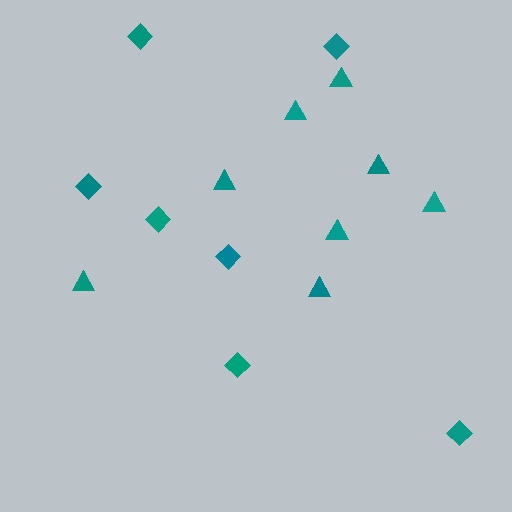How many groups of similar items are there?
There are 2 groups: one group of triangles (8) and one group of diamonds (7).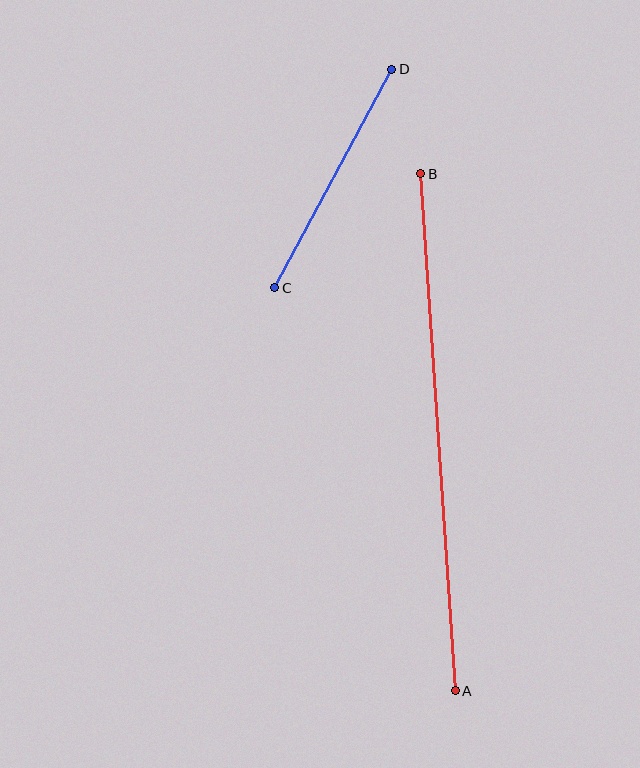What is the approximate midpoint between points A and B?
The midpoint is at approximately (438, 432) pixels.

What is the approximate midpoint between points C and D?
The midpoint is at approximately (333, 178) pixels.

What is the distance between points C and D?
The distance is approximately 248 pixels.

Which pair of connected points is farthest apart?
Points A and B are farthest apart.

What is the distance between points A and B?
The distance is approximately 518 pixels.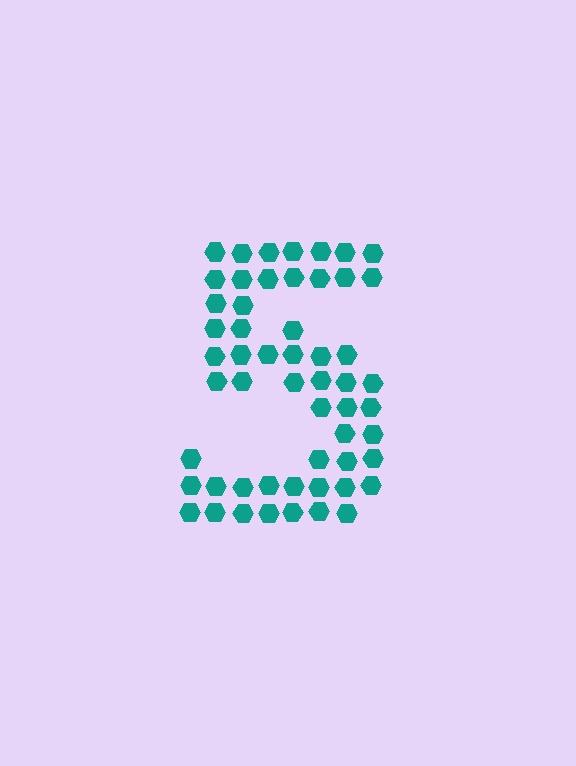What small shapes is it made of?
It is made of small hexagons.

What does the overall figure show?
The overall figure shows the digit 5.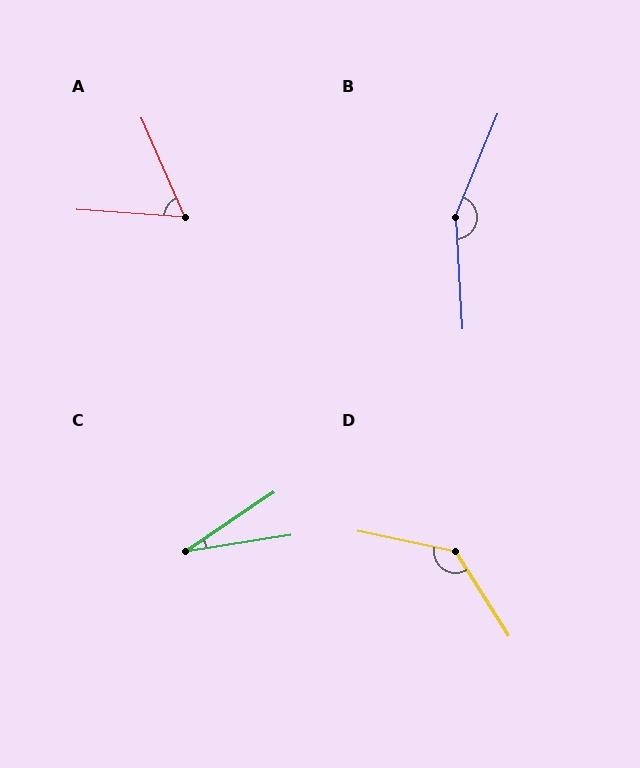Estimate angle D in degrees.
Approximately 134 degrees.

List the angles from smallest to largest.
C (25°), A (63°), D (134°), B (154°).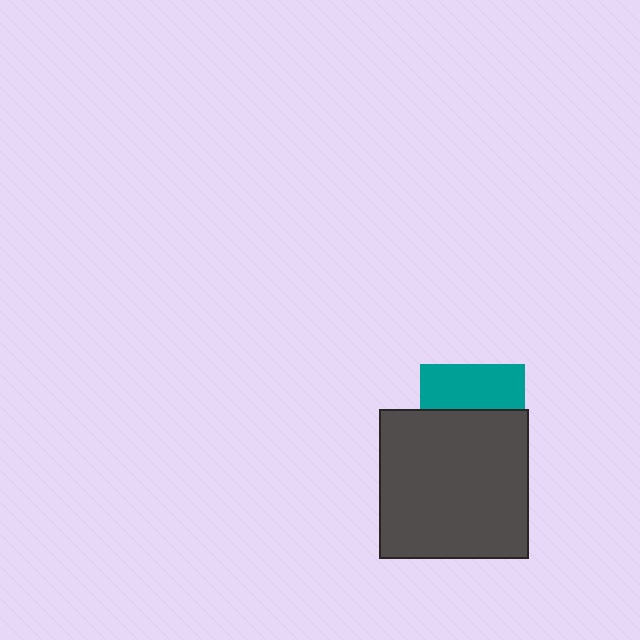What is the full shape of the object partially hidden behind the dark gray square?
The partially hidden object is a teal square.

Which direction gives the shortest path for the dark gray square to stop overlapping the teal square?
Moving down gives the shortest separation.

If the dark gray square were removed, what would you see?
You would see the complete teal square.